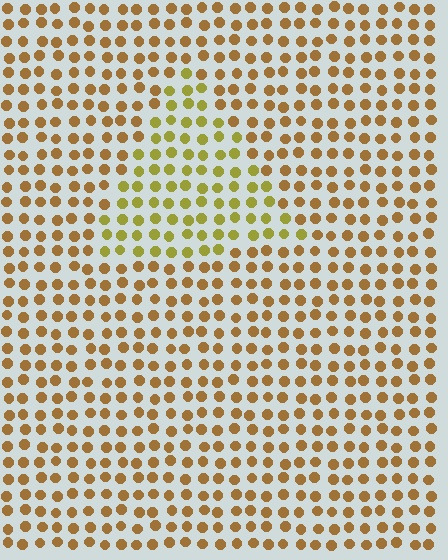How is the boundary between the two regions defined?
The boundary is defined purely by a slight shift in hue (about 29 degrees). Spacing, size, and orientation are identical on both sides.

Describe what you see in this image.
The image is filled with small brown elements in a uniform arrangement. A triangle-shaped region is visible where the elements are tinted to a slightly different hue, forming a subtle color boundary.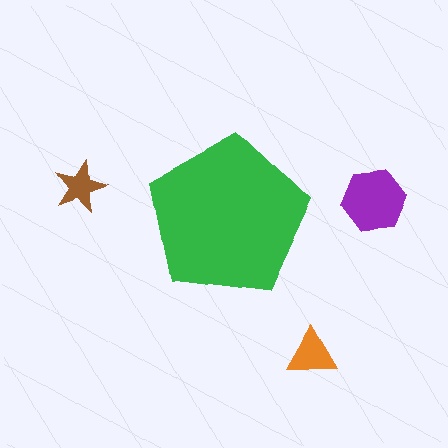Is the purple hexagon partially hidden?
No, the purple hexagon is fully visible.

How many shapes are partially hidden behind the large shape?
0 shapes are partially hidden.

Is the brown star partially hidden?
No, the brown star is fully visible.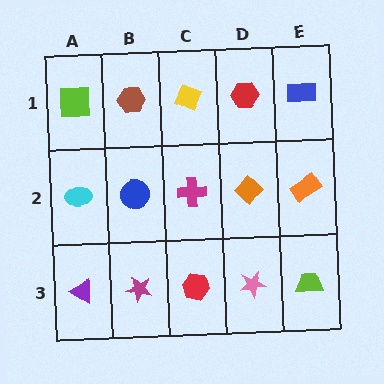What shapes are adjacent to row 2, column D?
A red hexagon (row 1, column D), a pink star (row 3, column D), a magenta cross (row 2, column C), an orange rectangle (row 2, column E).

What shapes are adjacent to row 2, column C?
A yellow diamond (row 1, column C), a red hexagon (row 3, column C), a blue circle (row 2, column B), an orange diamond (row 2, column D).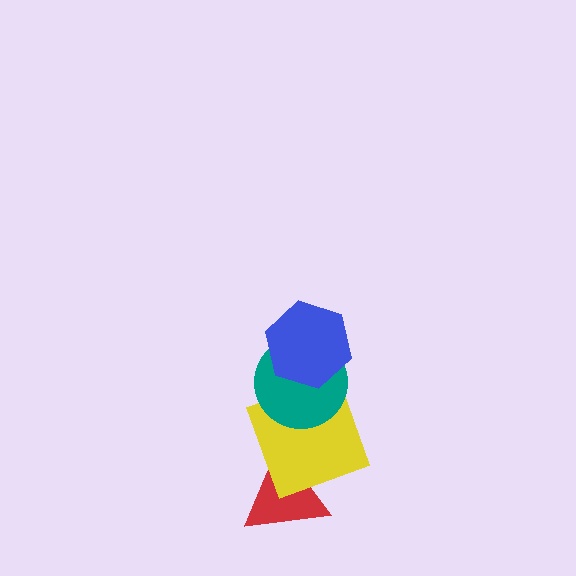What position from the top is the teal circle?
The teal circle is 2nd from the top.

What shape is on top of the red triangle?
The yellow square is on top of the red triangle.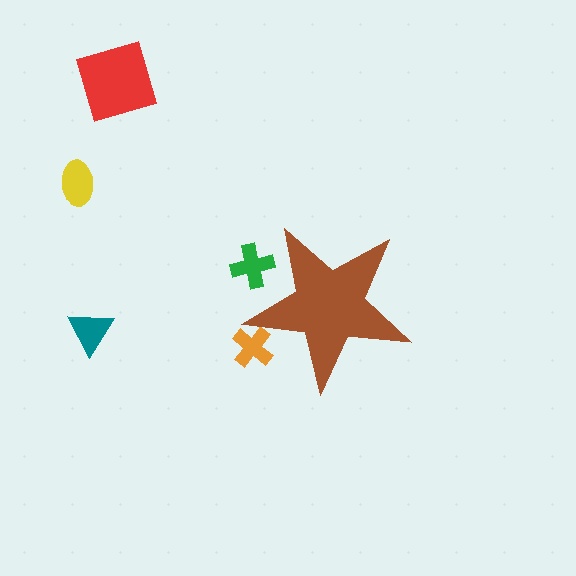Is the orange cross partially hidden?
Yes, the orange cross is partially hidden behind the brown star.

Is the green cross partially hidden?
Yes, the green cross is partially hidden behind the brown star.